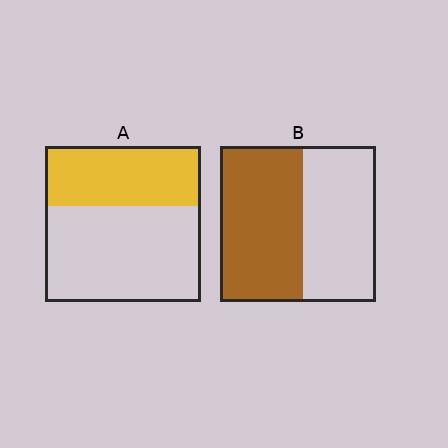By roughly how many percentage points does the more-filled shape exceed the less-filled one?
By roughly 15 percentage points (B over A).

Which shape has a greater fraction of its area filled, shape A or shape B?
Shape B.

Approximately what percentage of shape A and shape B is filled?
A is approximately 40% and B is approximately 55%.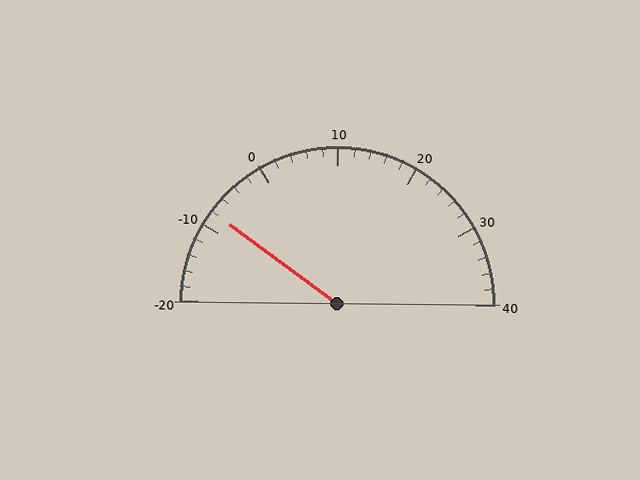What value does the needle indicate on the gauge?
The needle indicates approximately -8.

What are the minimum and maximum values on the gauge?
The gauge ranges from -20 to 40.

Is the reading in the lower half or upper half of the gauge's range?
The reading is in the lower half of the range (-20 to 40).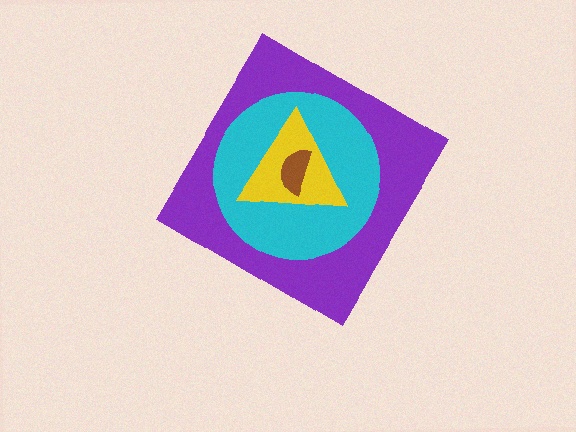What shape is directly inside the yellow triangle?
The brown semicircle.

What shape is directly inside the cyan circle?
The yellow triangle.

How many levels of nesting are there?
4.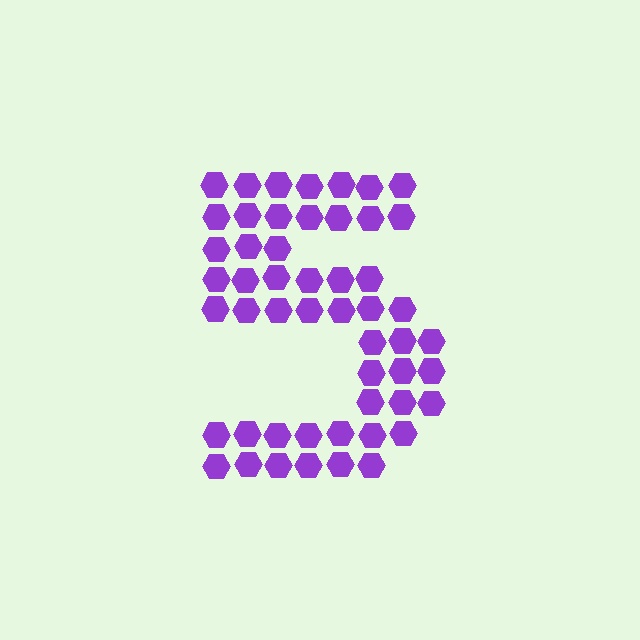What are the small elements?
The small elements are hexagons.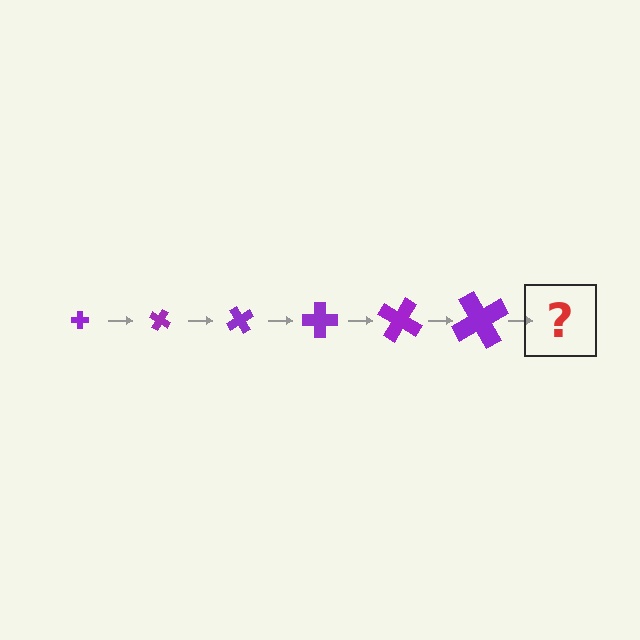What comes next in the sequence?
The next element should be a cross, larger than the previous one and rotated 180 degrees from the start.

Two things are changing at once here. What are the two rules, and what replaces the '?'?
The two rules are that the cross grows larger each step and it rotates 30 degrees each step. The '?' should be a cross, larger than the previous one and rotated 180 degrees from the start.